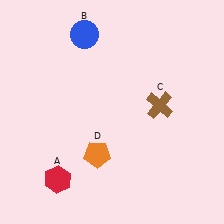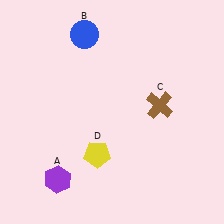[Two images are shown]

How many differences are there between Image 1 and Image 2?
There are 2 differences between the two images.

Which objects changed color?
A changed from red to purple. D changed from orange to yellow.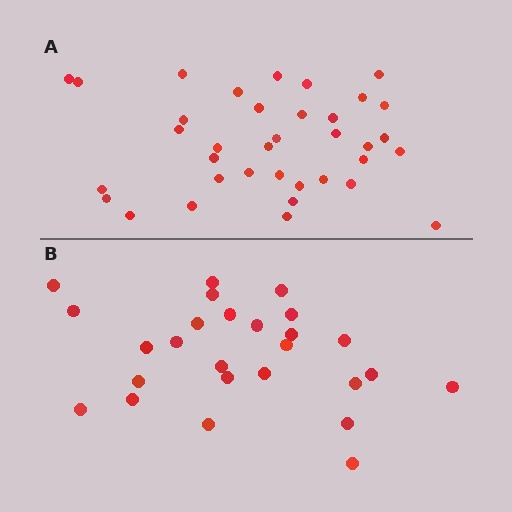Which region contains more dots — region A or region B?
Region A (the top region) has more dots.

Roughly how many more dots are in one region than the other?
Region A has roughly 10 or so more dots than region B.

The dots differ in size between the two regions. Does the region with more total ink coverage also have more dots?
No. Region B has more total ink coverage because its dots are larger, but region A actually contains more individual dots. Total area can be misleading — the number of items is what matters here.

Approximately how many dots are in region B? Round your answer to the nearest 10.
About 30 dots. (The exact count is 26, which rounds to 30.)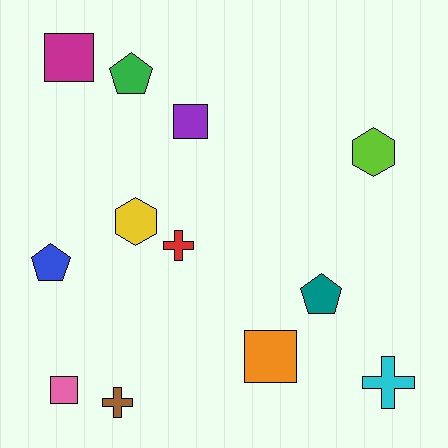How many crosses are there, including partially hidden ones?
There are 3 crosses.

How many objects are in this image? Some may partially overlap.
There are 12 objects.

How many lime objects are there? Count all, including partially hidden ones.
There is 1 lime object.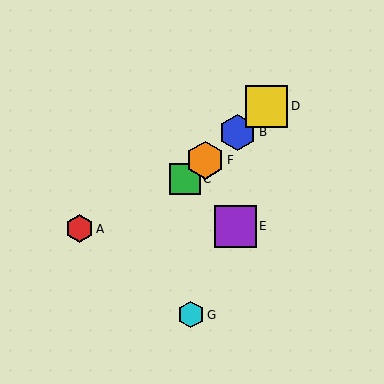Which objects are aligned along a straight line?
Objects B, C, D, F are aligned along a straight line.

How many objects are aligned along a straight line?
4 objects (B, C, D, F) are aligned along a straight line.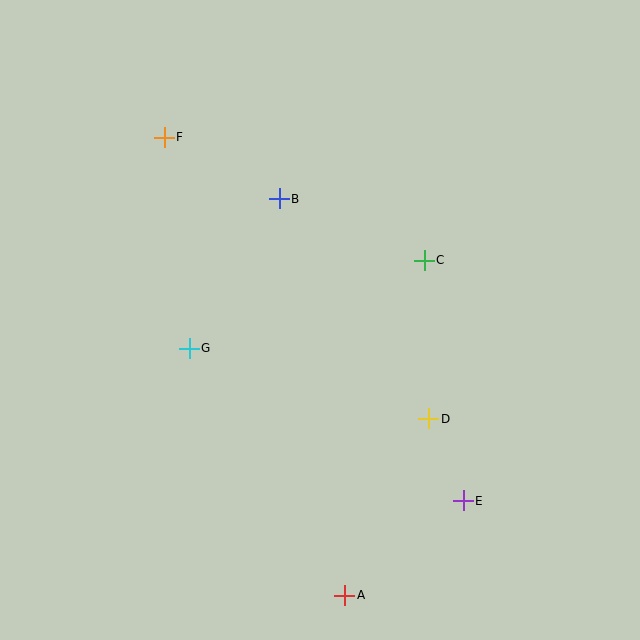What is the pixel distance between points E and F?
The distance between E and F is 471 pixels.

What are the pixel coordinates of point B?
Point B is at (279, 199).